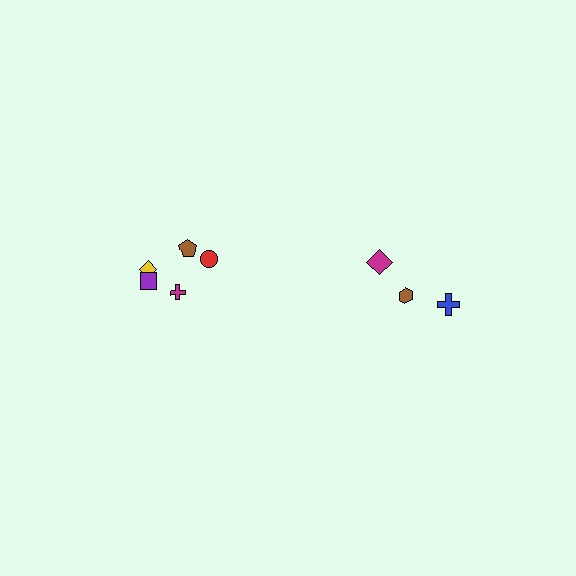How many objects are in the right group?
There are 3 objects.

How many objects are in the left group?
There are 5 objects.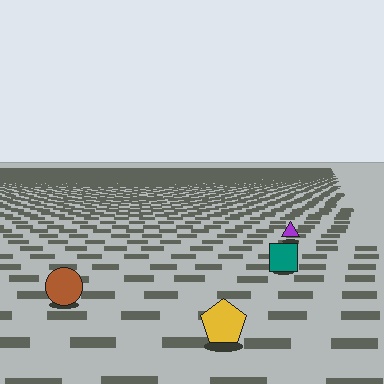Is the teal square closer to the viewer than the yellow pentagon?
No. The yellow pentagon is closer — you can tell from the texture gradient: the ground texture is coarser near it.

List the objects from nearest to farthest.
From nearest to farthest: the yellow pentagon, the brown circle, the teal square, the purple triangle.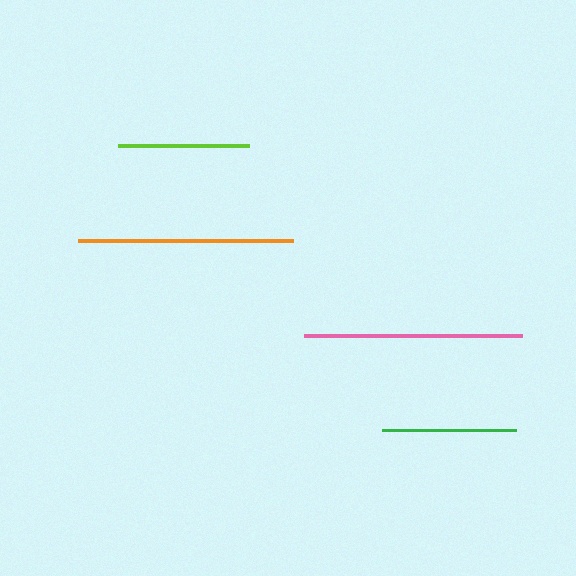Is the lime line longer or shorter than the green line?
The green line is longer than the lime line.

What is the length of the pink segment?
The pink segment is approximately 218 pixels long.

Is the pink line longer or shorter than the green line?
The pink line is longer than the green line.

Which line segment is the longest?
The pink line is the longest at approximately 218 pixels.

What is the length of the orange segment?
The orange segment is approximately 216 pixels long.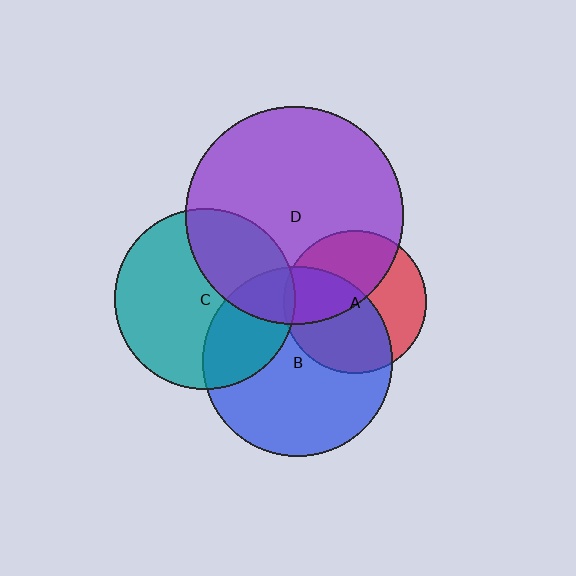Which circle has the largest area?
Circle D (purple).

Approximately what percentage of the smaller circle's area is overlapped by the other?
Approximately 30%.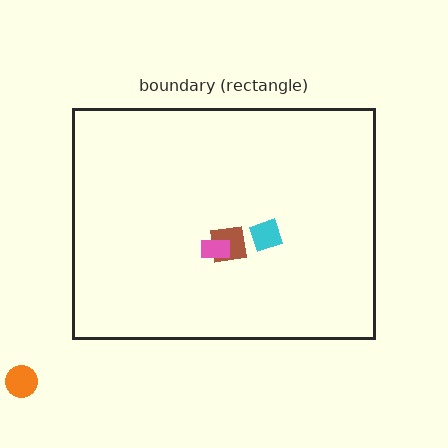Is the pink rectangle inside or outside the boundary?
Inside.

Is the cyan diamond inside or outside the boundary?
Inside.